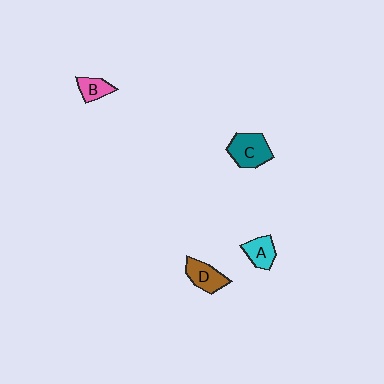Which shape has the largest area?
Shape C (teal).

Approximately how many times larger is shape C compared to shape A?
Approximately 1.5 times.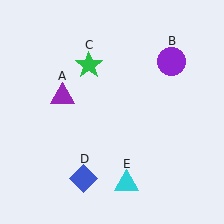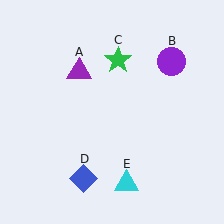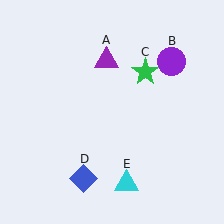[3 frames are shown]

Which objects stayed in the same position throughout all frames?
Purple circle (object B) and blue diamond (object D) and cyan triangle (object E) remained stationary.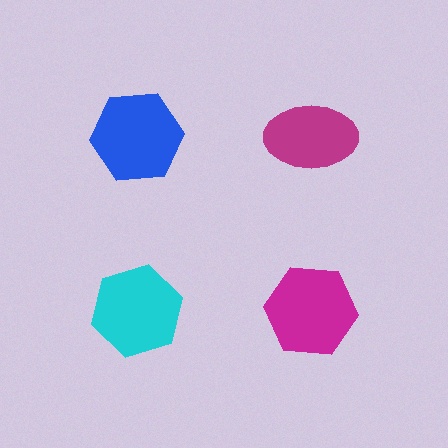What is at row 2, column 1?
A cyan hexagon.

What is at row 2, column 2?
A magenta hexagon.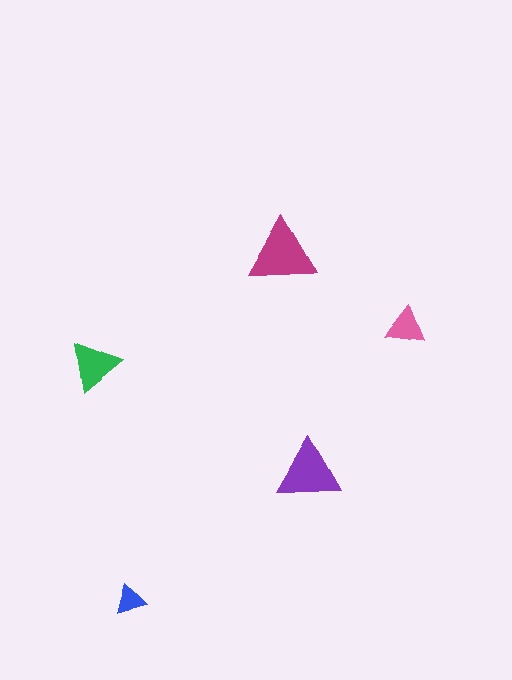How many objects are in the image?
There are 5 objects in the image.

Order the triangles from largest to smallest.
the magenta one, the purple one, the green one, the pink one, the blue one.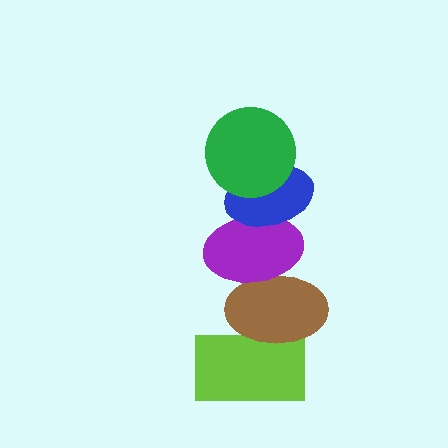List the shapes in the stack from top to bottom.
From top to bottom: the green circle, the blue ellipse, the purple ellipse, the brown ellipse, the lime rectangle.